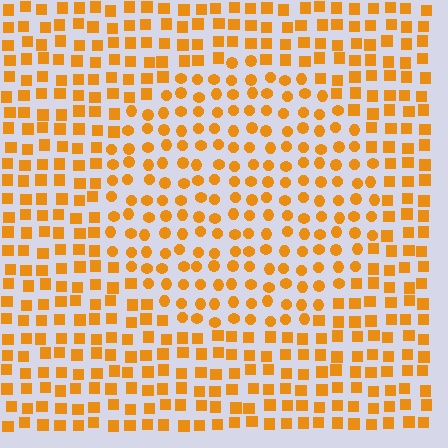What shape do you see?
I see a circle.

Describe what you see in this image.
The image is filled with small orange elements arranged in a uniform grid. A circle-shaped region contains circles, while the surrounding area contains squares. The boundary is defined purely by the change in element shape.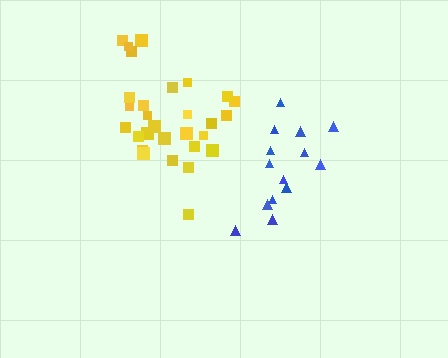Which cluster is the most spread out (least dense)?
Blue.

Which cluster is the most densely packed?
Yellow.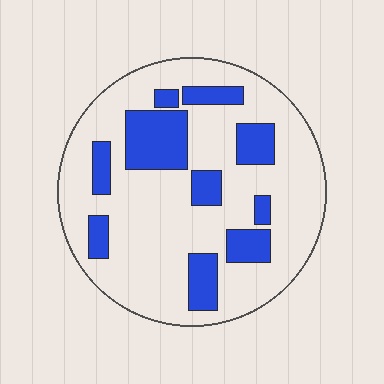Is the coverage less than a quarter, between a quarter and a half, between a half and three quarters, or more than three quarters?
Less than a quarter.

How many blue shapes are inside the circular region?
10.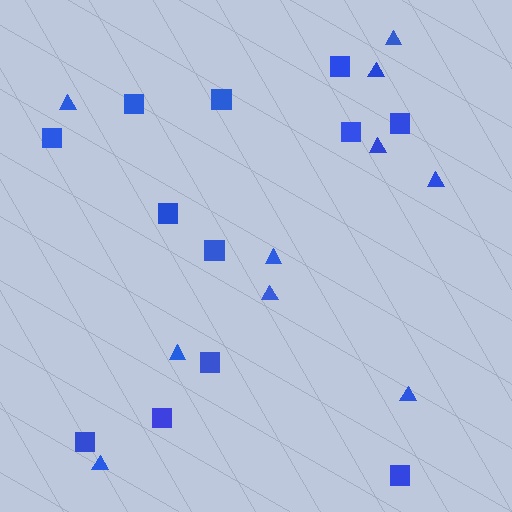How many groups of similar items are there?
There are 2 groups: one group of squares (12) and one group of triangles (10).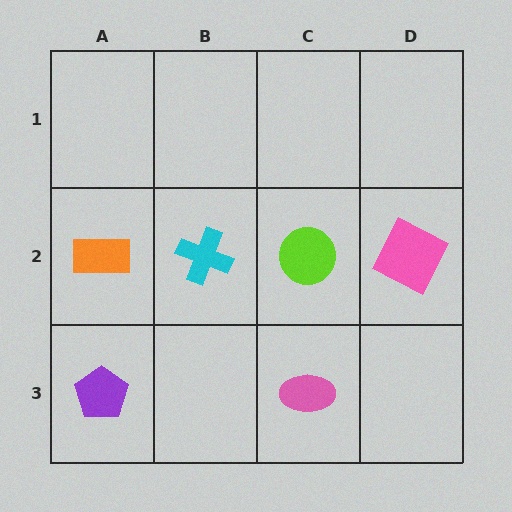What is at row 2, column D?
A pink square.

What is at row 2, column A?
An orange rectangle.